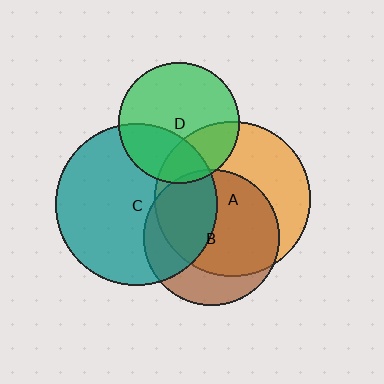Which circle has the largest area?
Circle C (teal).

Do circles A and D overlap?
Yes.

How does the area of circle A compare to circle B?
Approximately 1.3 times.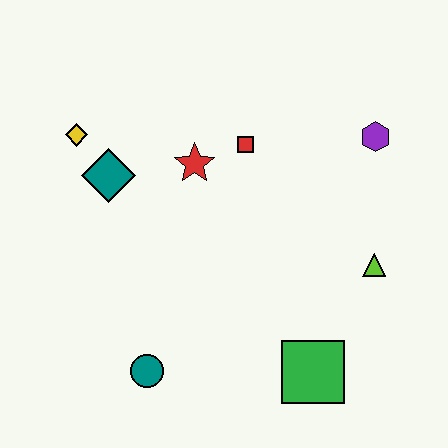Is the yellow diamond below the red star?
No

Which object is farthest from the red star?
The green square is farthest from the red star.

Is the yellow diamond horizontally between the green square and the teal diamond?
No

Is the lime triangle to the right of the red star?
Yes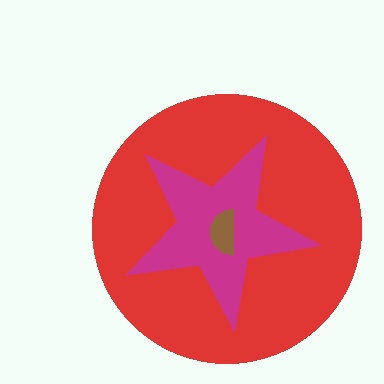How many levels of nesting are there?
3.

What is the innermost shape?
The brown semicircle.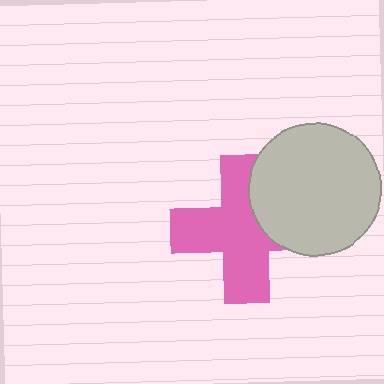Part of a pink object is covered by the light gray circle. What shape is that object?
It is a cross.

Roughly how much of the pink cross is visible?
Most of it is visible (roughly 70%).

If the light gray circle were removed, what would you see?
You would see the complete pink cross.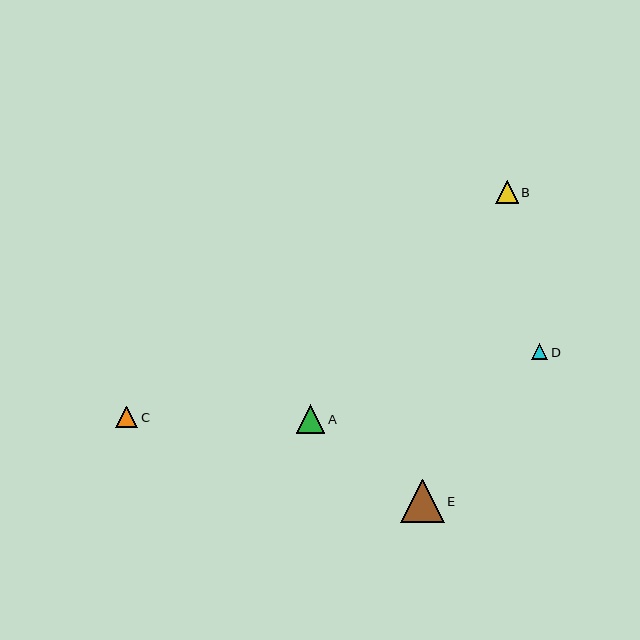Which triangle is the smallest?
Triangle D is the smallest with a size of approximately 16 pixels.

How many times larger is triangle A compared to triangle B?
Triangle A is approximately 1.3 times the size of triangle B.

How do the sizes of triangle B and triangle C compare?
Triangle B and triangle C are approximately the same size.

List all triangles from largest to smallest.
From largest to smallest: E, A, B, C, D.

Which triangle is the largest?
Triangle E is the largest with a size of approximately 44 pixels.